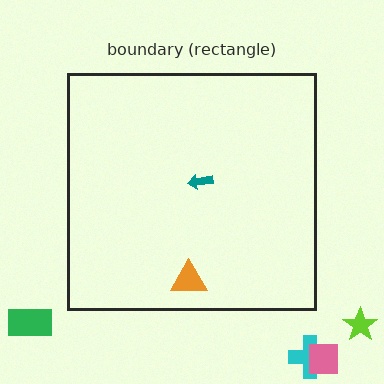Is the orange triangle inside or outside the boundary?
Inside.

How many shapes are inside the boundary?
2 inside, 4 outside.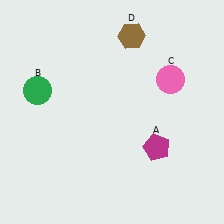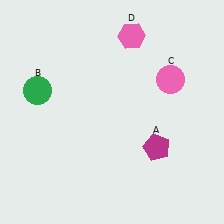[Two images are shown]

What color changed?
The hexagon (D) changed from brown in Image 1 to pink in Image 2.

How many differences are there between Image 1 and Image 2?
There is 1 difference between the two images.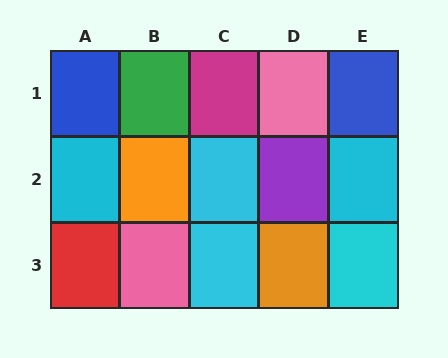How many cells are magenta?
1 cell is magenta.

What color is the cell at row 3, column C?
Cyan.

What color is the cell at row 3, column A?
Red.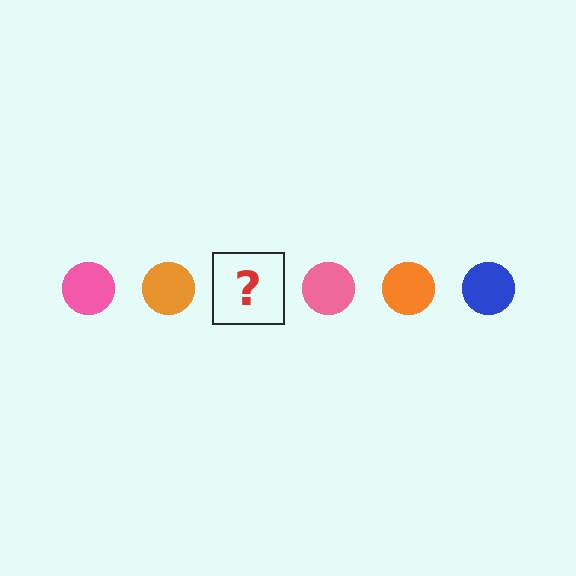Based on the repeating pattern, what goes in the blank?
The blank should be a blue circle.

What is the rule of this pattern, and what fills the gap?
The rule is that the pattern cycles through pink, orange, blue circles. The gap should be filled with a blue circle.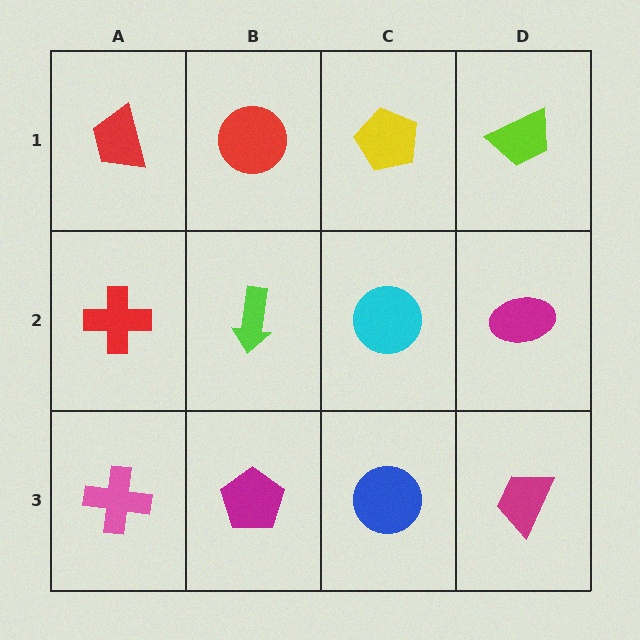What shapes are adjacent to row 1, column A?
A red cross (row 2, column A), a red circle (row 1, column B).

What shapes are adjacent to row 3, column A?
A red cross (row 2, column A), a magenta pentagon (row 3, column B).